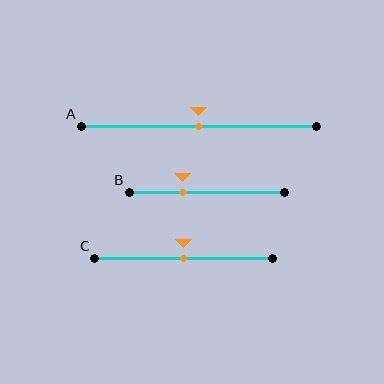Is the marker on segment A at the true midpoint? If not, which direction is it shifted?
Yes, the marker on segment A is at the true midpoint.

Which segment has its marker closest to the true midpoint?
Segment A has its marker closest to the true midpoint.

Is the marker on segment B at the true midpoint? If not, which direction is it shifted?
No, the marker on segment B is shifted to the left by about 16% of the segment length.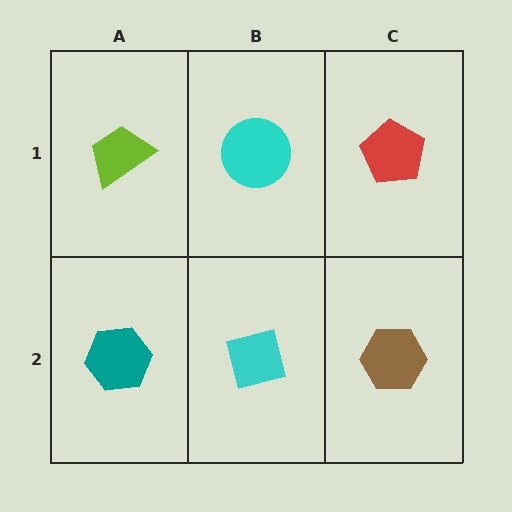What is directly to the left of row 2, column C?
A cyan square.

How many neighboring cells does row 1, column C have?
2.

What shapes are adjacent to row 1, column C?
A brown hexagon (row 2, column C), a cyan circle (row 1, column B).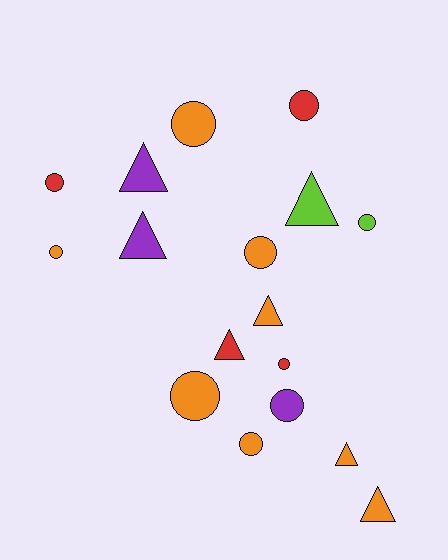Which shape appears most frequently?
Circle, with 10 objects.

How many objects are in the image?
There are 17 objects.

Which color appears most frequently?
Orange, with 8 objects.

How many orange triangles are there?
There are 3 orange triangles.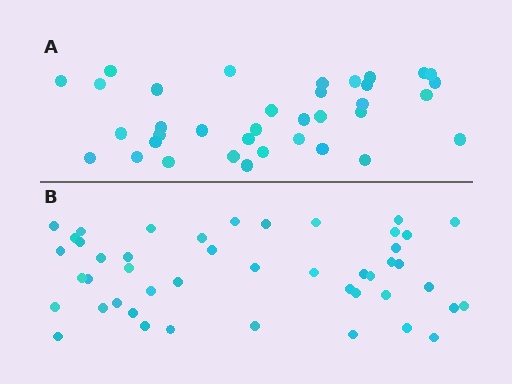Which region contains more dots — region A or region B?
Region B (the bottom region) has more dots.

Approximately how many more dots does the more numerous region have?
Region B has roughly 10 or so more dots than region A.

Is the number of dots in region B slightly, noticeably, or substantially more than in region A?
Region B has noticeably more, but not dramatically so. The ratio is roughly 1.3 to 1.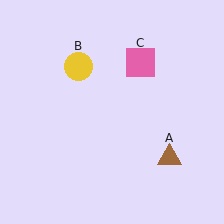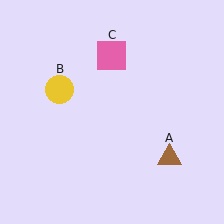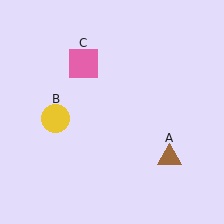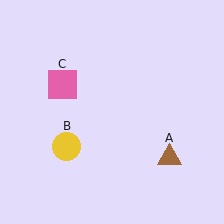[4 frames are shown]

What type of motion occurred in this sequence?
The yellow circle (object B), pink square (object C) rotated counterclockwise around the center of the scene.